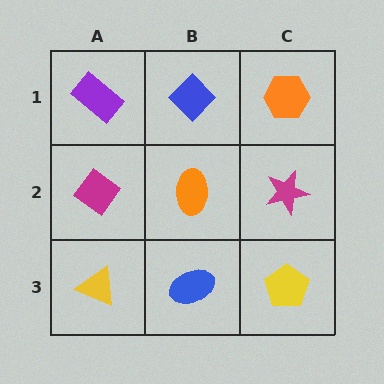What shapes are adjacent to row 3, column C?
A magenta star (row 2, column C), a blue ellipse (row 3, column B).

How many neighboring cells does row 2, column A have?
3.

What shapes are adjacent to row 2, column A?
A purple rectangle (row 1, column A), a yellow triangle (row 3, column A), an orange ellipse (row 2, column B).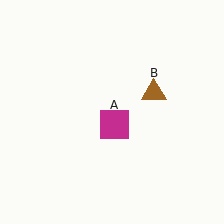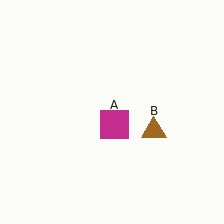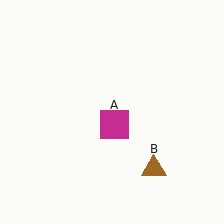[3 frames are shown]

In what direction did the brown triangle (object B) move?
The brown triangle (object B) moved down.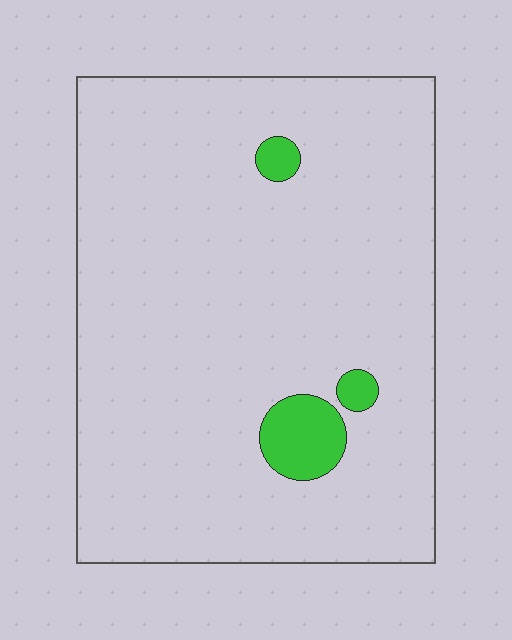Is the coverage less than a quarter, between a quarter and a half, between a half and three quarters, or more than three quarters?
Less than a quarter.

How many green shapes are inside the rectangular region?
3.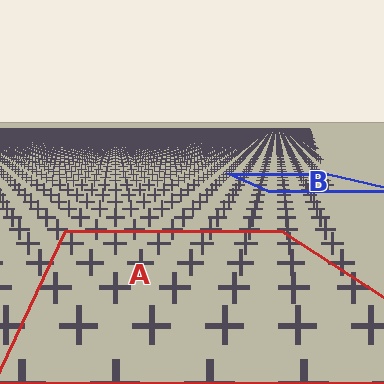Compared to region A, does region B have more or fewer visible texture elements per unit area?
Region B has more texture elements per unit area — they are packed more densely because it is farther away.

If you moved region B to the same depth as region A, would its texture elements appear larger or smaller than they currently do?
They would appear larger. At a closer depth, the same texture elements are projected at a bigger on-screen size.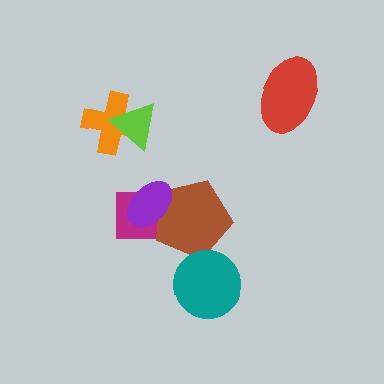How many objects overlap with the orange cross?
1 object overlaps with the orange cross.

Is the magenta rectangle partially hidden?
Yes, it is partially covered by another shape.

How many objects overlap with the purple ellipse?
2 objects overlap with the purple ellipse.